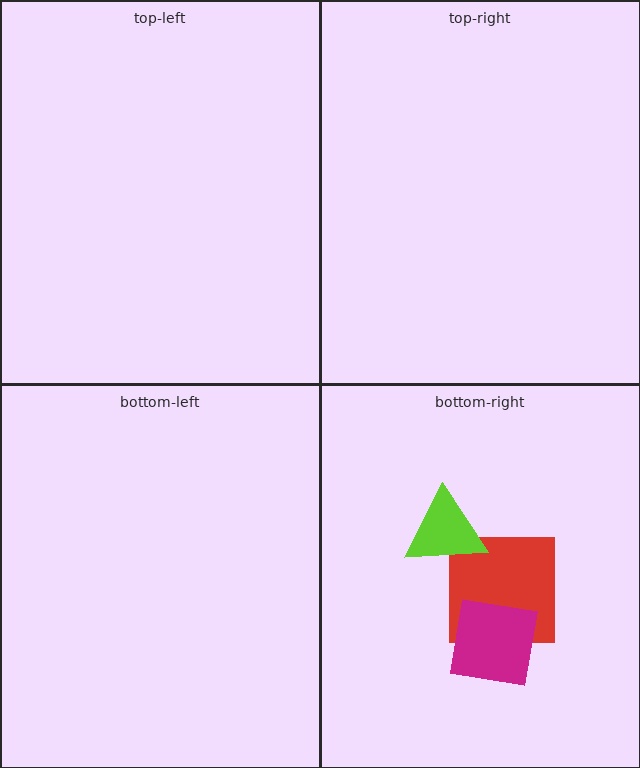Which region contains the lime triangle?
The bottom-right region.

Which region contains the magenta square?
The bottom-right region.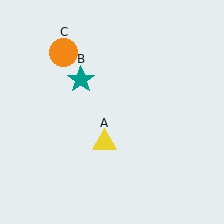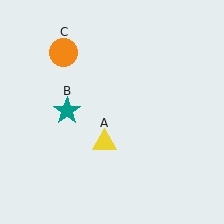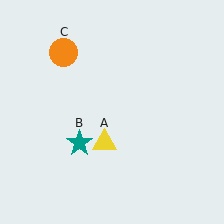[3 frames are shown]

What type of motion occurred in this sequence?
The teal star (object B) rotated counterclockwise around the center of the scene.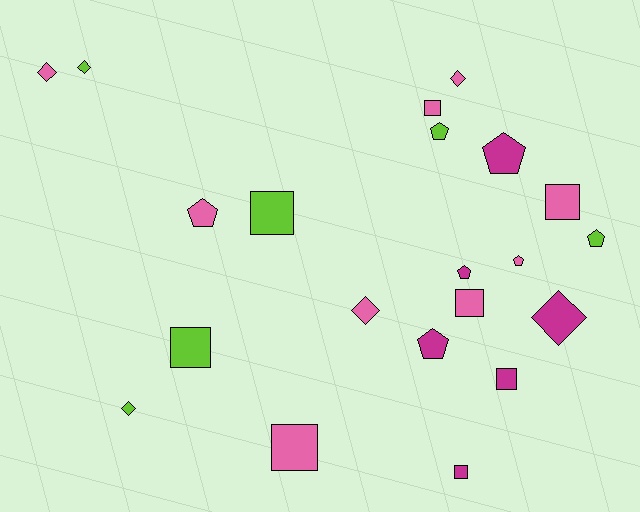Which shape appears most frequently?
Square, with 8 objects.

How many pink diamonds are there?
There are 3 pink diamonds.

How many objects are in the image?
There are 21 objects.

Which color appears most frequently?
Pink, with 9 objects.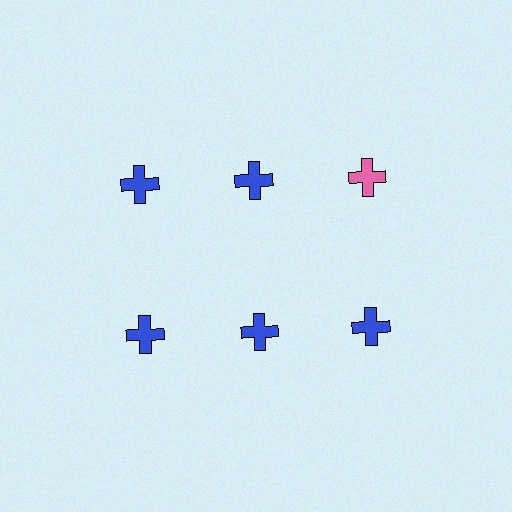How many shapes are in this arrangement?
There are 6 shapes arranged in a grid pattern.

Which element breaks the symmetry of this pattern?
The pink cross in the top row, center column breaks the symmetry. All other shapes are blue crosses.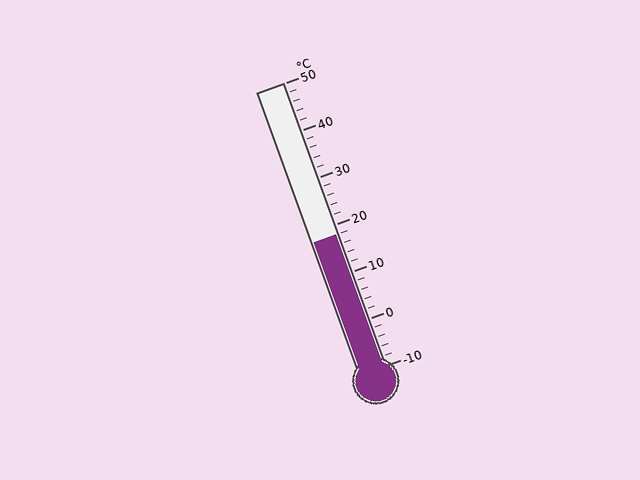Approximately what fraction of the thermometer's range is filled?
The thermometer is filled to approximately 45% of its range.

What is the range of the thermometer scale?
The thermometer scale ranges from -10°C to 50°C.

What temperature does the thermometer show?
The thermometer shows approximately 18°C.